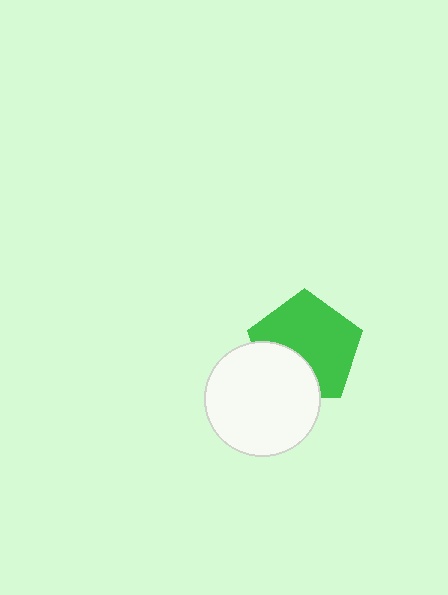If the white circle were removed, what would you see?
You would see the complete green pentagon.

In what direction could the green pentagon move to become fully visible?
The green pentagon could move up. That would shift it out from behind the white circle entirely.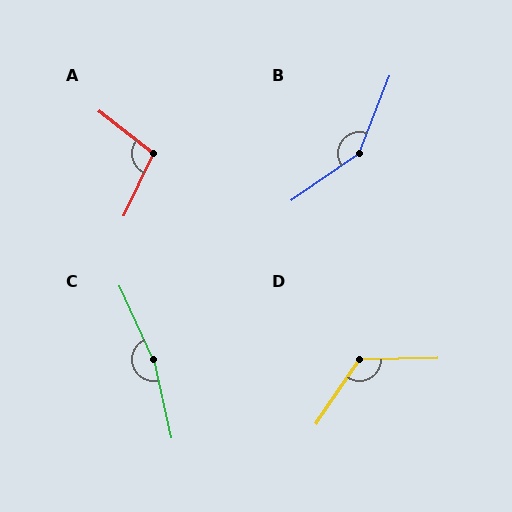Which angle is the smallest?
A, at approximately 103 degrees.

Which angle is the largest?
C, at approximately 168 degrees.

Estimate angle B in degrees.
Approximately 147 degrees.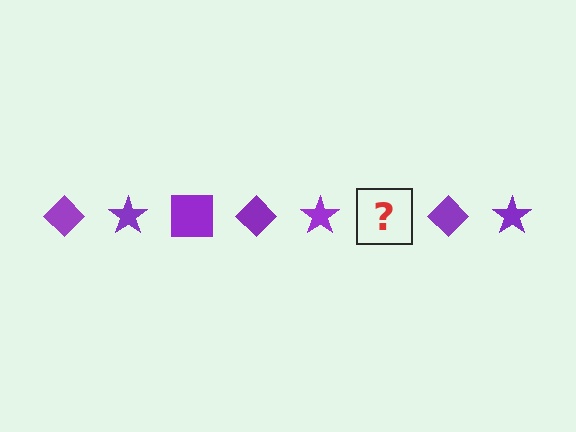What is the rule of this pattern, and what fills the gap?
The rule is that the pattern cycles through diamond, star, square shapes in purple. The gap should be filled with a purple square.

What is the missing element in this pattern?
The missing element is a purple square.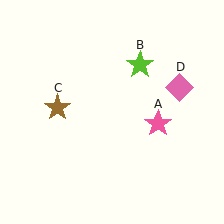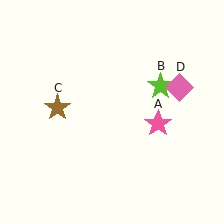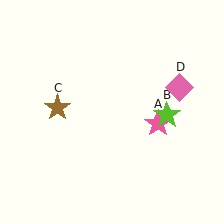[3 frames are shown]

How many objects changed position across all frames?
1 object changed position: lime star (object B).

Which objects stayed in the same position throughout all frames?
Pink star (object A) and brown star (object C) and pink diamond (object D) remained stationary.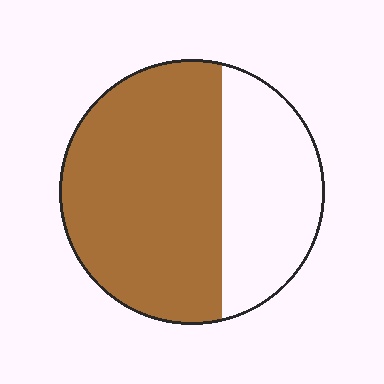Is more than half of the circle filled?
Yes.